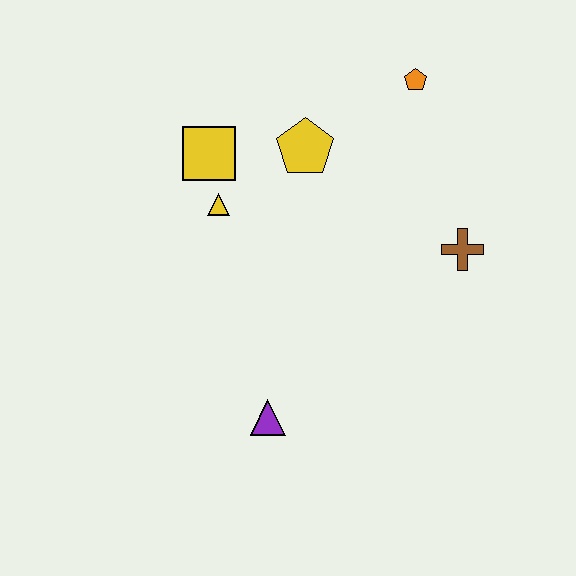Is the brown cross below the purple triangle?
No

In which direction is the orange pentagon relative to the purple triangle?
The orange pentagon is above the purple triangle.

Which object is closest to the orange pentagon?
The yellow pentagon is closest to the orange pentagon.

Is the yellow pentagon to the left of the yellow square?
No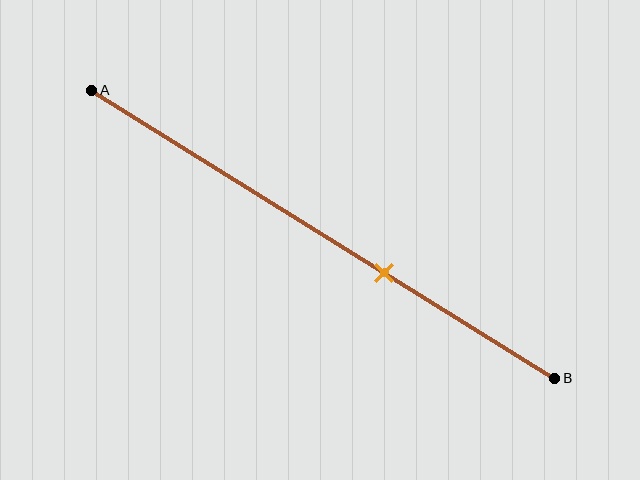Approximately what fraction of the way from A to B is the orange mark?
The orange mark is approximately 65% of the way from A to B.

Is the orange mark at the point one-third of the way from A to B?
No, the mark is at about 65% from A, not at the 33% one-third point.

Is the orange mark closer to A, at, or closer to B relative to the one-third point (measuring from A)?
The orange mark is closer to point B than the one-third point of segment AB.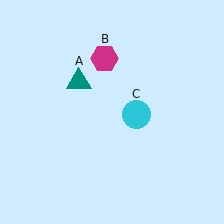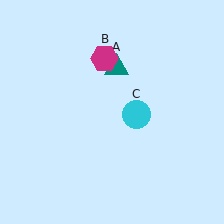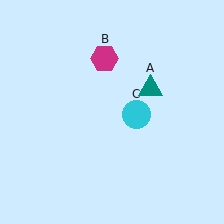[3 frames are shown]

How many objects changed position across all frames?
1 object changed position: teal triangle (object A).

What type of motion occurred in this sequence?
The teal triangle (object A) rotated clockwise around the center of the scene.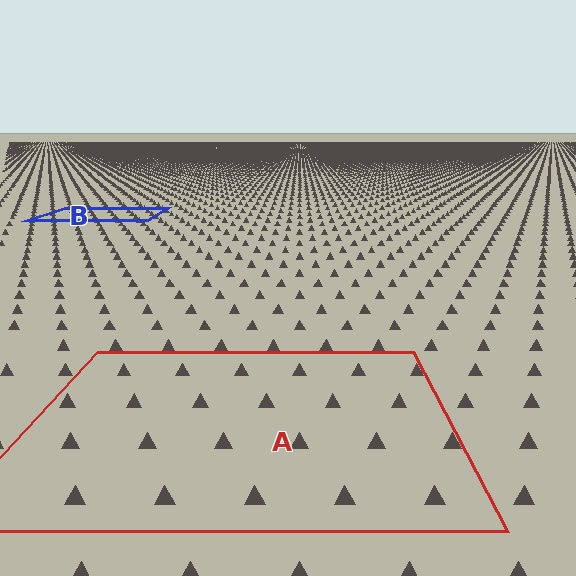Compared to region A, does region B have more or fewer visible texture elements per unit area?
Region B has more texture elements per unit area — they are packed more densely because it is farther away.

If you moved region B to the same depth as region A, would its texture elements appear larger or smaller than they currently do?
They would appear larger. At a closer depth, the same texture elements are projected at a bigger on-screen size.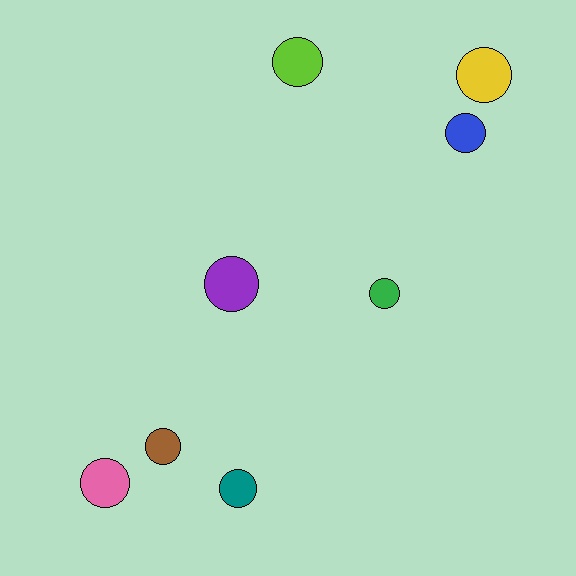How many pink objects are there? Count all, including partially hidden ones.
There is 1 pink object.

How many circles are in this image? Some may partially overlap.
There are 8 circles.